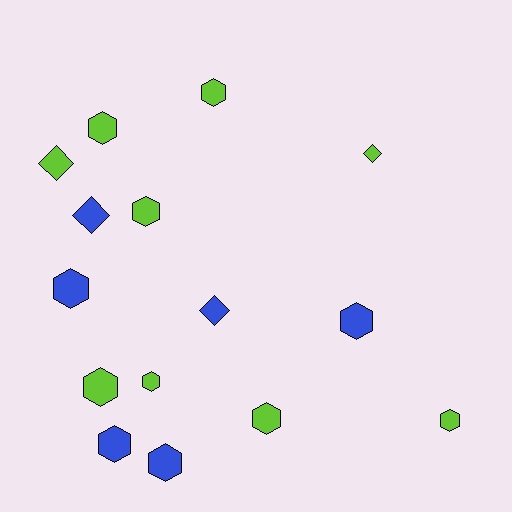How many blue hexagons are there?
There are 4 blue hexagons.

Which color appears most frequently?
Lime, with 9 objects.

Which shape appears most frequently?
Hexagon, with 11 objects.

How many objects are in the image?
There are 15 objects.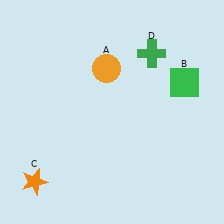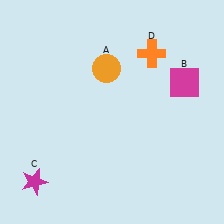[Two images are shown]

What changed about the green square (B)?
In Image 1, B is green. In Image 2, it changed to magenta.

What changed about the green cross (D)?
In Image 1, D is green. In Image 2, it changed to orange.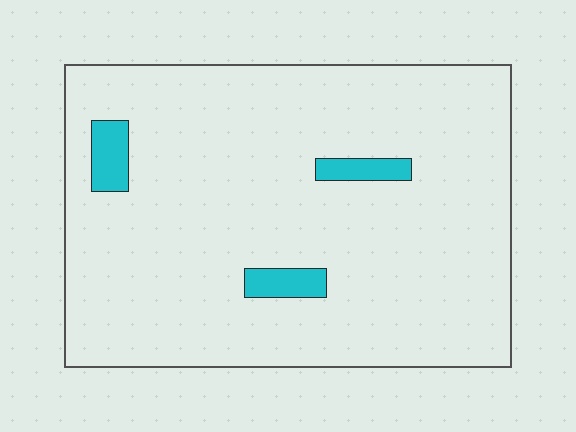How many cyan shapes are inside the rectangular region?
3.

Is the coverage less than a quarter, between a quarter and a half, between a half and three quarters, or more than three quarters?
Less than a quarter.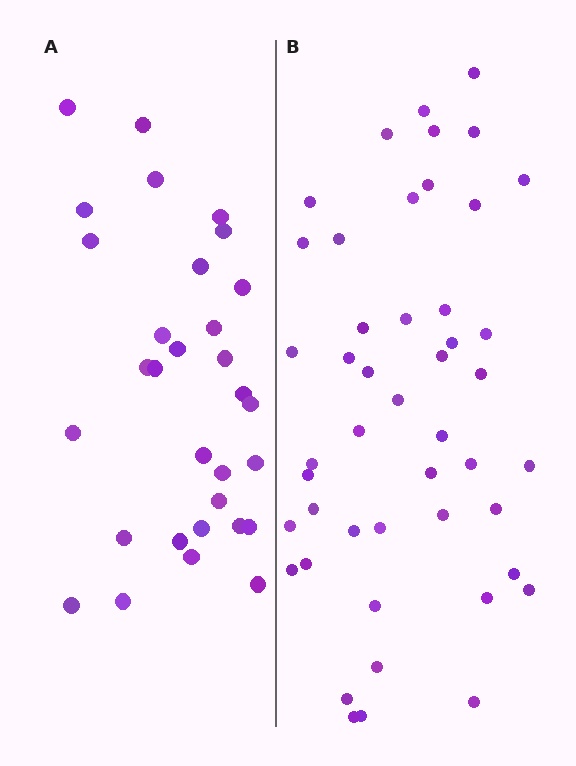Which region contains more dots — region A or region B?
Region B (the right region) has more dots.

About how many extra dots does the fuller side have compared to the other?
Region B has approximately 15 more dots than region A.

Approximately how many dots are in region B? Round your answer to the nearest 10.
About 50 dots. (The exact count is 47, which rounds to 50.)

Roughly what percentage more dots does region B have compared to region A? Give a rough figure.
About 50% more.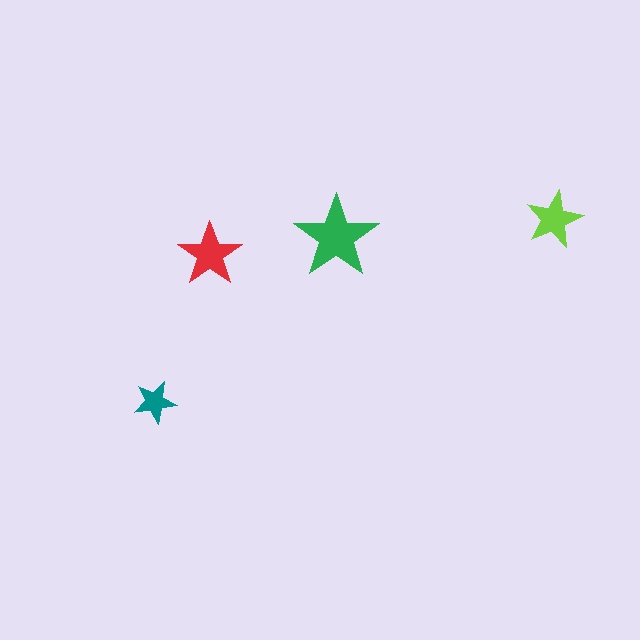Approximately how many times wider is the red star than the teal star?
About 1.5 times wider.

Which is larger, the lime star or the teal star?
The lime one.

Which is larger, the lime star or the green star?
The green one.